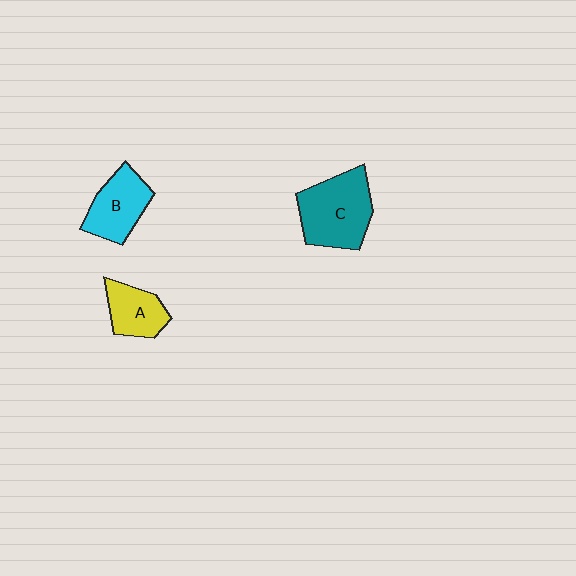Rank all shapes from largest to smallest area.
From largest to smallest: C (teal), B (cyan), A (yellow).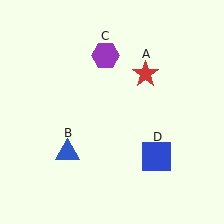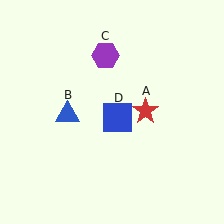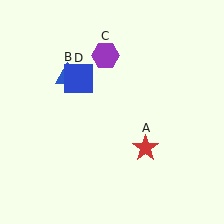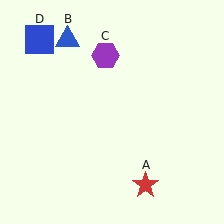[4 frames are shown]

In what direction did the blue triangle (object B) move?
The blue triangle (object B) moved up.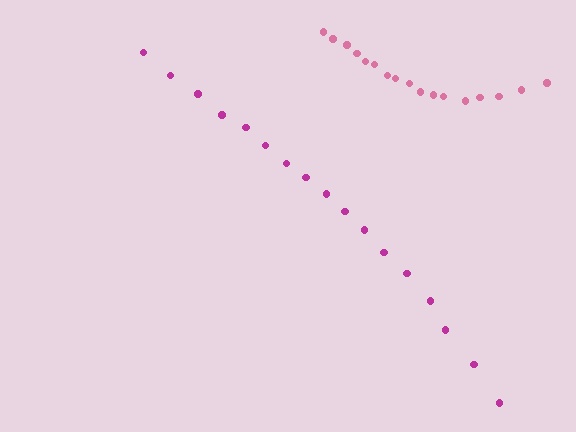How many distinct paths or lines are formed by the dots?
There are 2 distinct paths.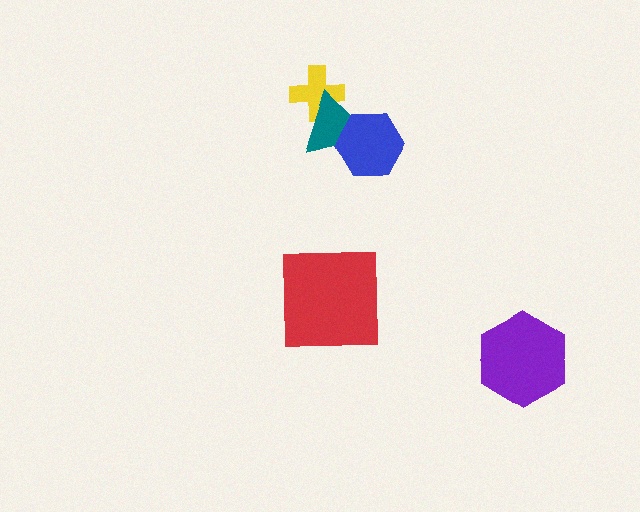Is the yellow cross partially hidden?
Yes, it is partially covered by another shape.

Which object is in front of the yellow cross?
The teal triangle is in front of the yellow cross.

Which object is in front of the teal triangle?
The blue hexagon is in front of the teal triangle.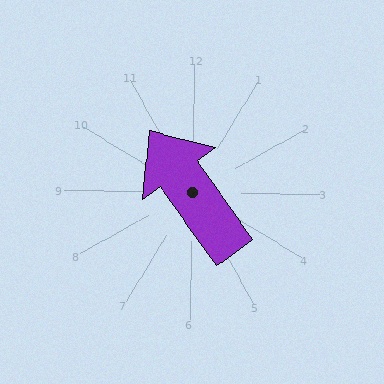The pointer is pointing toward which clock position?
Roughly 11 o'clock.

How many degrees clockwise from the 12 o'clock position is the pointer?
Approximately 324 degrees.